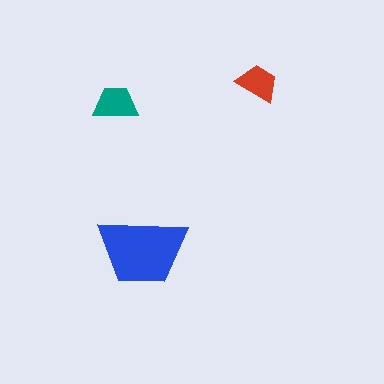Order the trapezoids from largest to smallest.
the blue one, the teal one, the red one.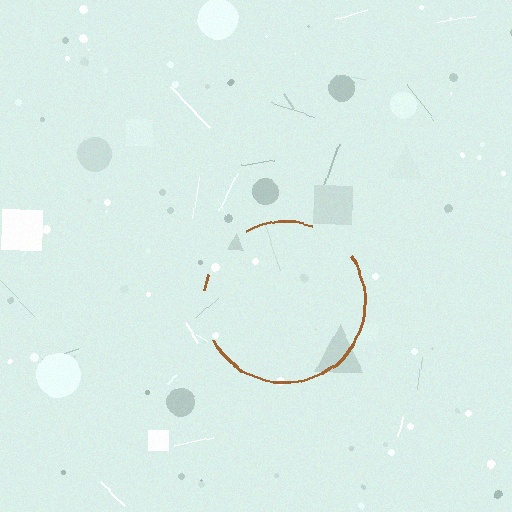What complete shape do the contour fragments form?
The contour fragments form a circle.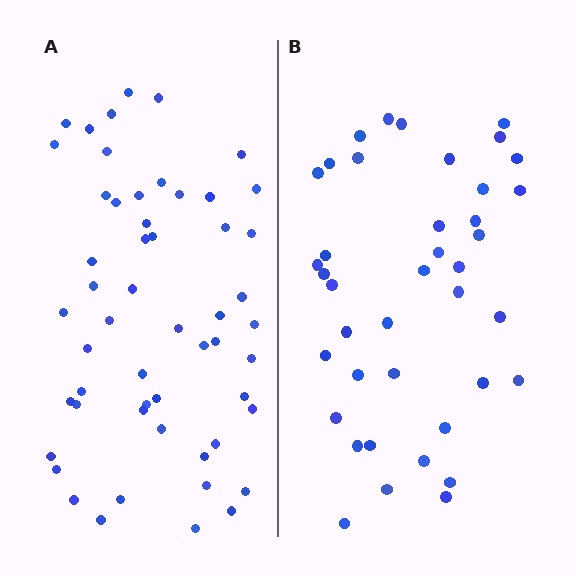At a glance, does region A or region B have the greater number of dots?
Region A (the left region) has more dots.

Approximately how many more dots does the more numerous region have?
Region A has approximately 15 more dots than region B.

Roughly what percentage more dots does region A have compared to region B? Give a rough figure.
About 35% more.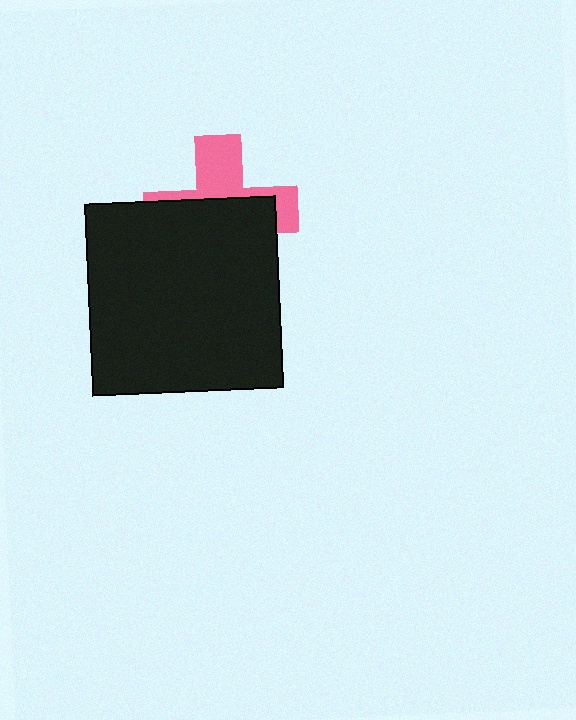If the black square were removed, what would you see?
You would see the complete pink cross.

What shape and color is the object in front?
The object in front is a black square.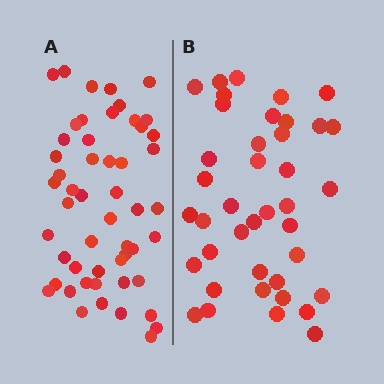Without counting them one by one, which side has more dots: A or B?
Region A (the left region) has more dots.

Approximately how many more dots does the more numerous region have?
Region A has roughly 12 or so more dots than region B.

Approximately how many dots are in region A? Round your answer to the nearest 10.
About 50 dots. (The exact count is 52, which rounds to 50.)